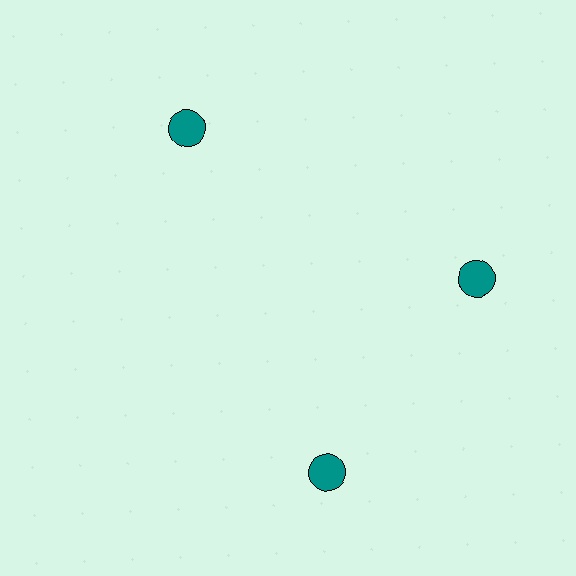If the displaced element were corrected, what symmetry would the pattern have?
It would have 3-fold rotational symmetry — the pattern would map onto itself every 120 degrees.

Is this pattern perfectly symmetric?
No. The 3 teal circles are arranged in a ring, but one element near the 7 o'clock position is rotated out of alignment along the ring, breaking the 3-fold rotational symmetry.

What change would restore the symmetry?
The symmetry would be restored by rotating it back into even spacing with its neighbors so that all 3 circles sit at equal angles and equal distance from the center.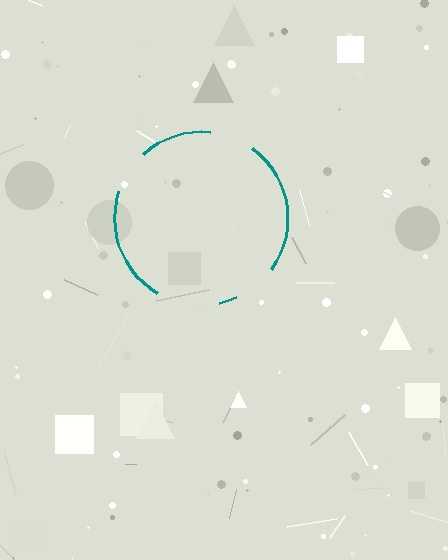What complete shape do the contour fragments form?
The contour fragments form a circle.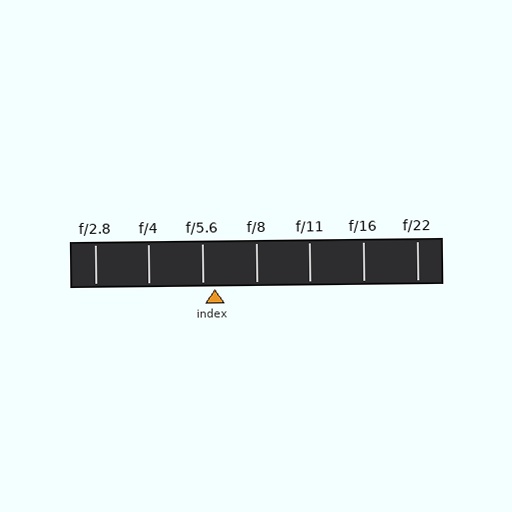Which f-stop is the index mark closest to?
The index mark is closest to f/5.6.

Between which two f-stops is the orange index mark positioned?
The index mark is between f/5.6 and f/8.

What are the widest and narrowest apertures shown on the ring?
The widest aperture shown is f/2.8 and the narrowest is f/22.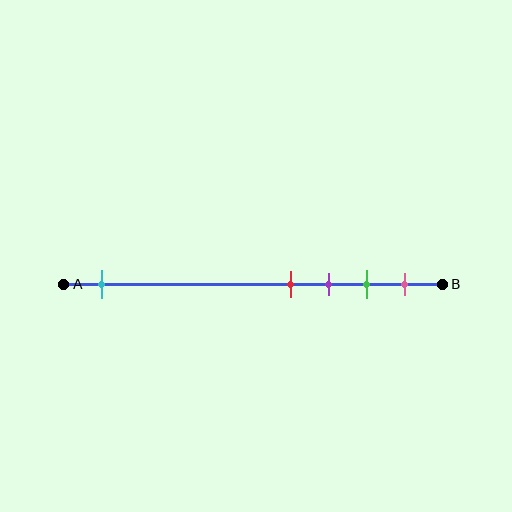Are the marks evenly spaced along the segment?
No, the marks are not evenly spaced.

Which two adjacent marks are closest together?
The red and purple marks are the closest adjacent pair.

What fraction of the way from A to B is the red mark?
The red mark is approximately 60% (0.6) of the way from A to B.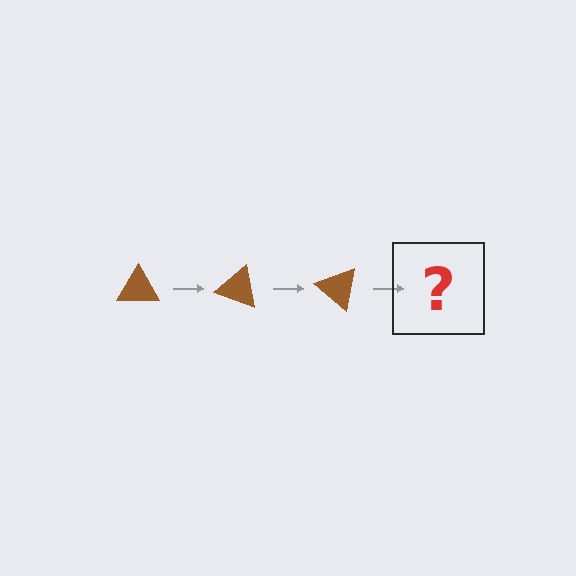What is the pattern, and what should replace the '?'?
The pattern is that the triangle rotates 20 degrees each step. The '?' should be a brown triangle rotated 60 degrees.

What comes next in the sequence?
The next element should be a brown triangle rotated 60 degrees.